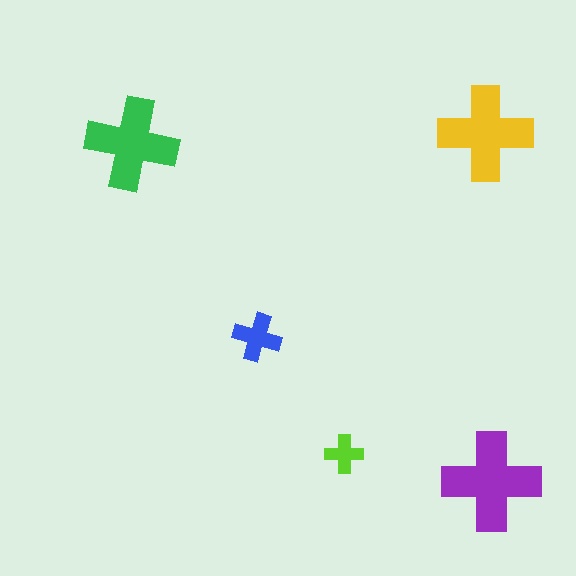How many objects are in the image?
There are 5 objects in the image.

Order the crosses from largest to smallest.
the purple one, the yellow one, the green one, the blue one, the lime one.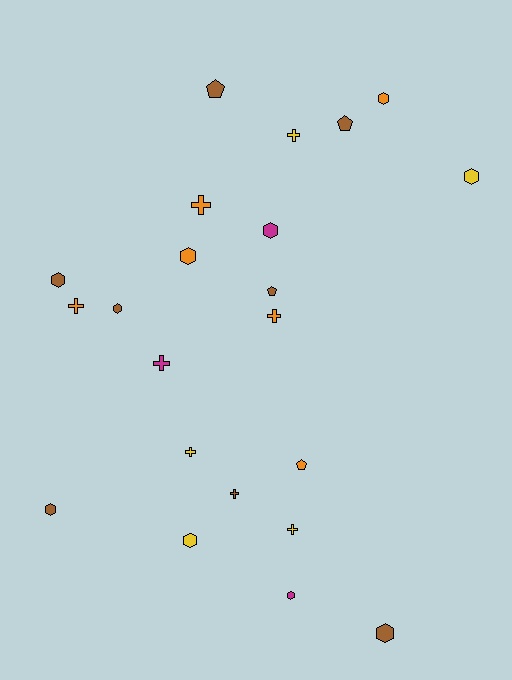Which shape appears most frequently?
Hexagon, with 10 objects.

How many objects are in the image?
There are 22 objects.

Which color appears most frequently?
Brown, with 8 objects.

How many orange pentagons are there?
There is 1 orange pentagon.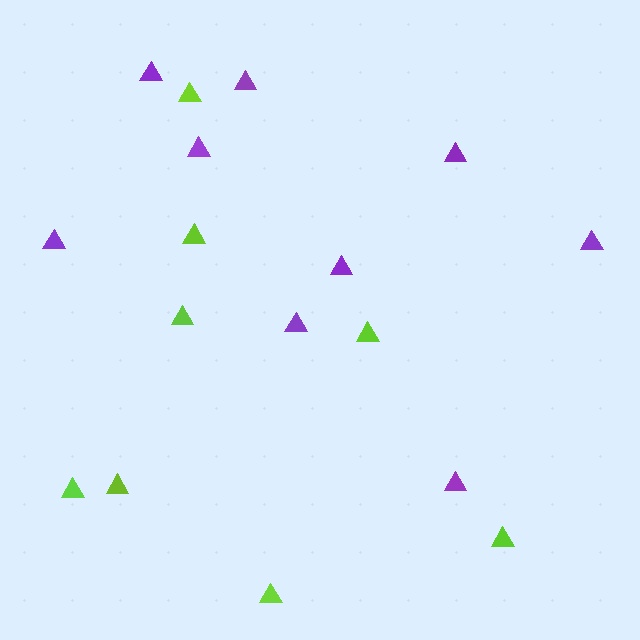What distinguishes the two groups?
There are 2 groups: one group of purple triangles (9) and one group of lime triangles (8).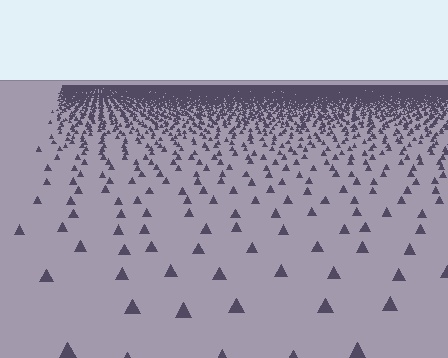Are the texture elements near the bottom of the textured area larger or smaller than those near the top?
Larger. Near the bottom, elements are closer to the viewer and appear at a bigger on-screen size.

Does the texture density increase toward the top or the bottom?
Density increases toward the top.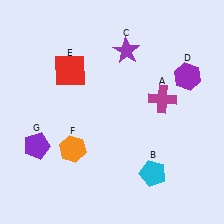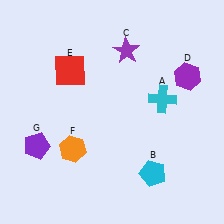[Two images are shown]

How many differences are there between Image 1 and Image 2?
There is 1 difference between the two images.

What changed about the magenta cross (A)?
In Image 1, A is magenta. In Image 2, it changed to cyan.